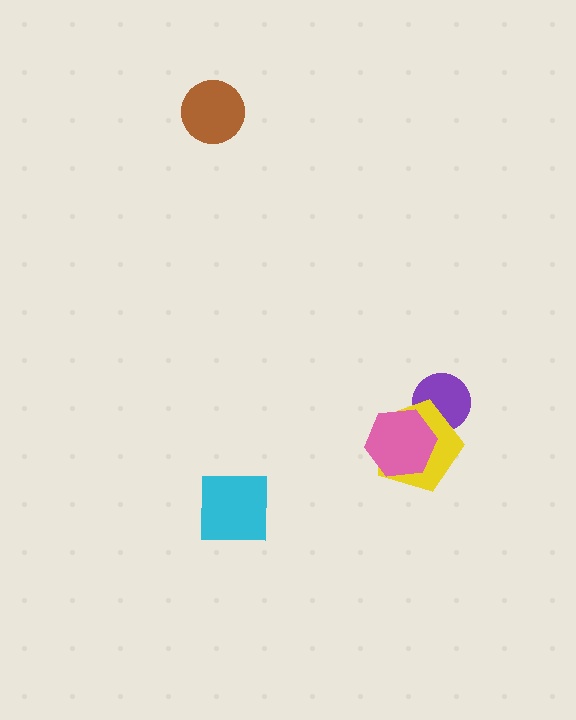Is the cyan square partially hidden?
No, no other shape covers it.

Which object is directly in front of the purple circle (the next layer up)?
The yellow pentagon is directly in front of the purple circle.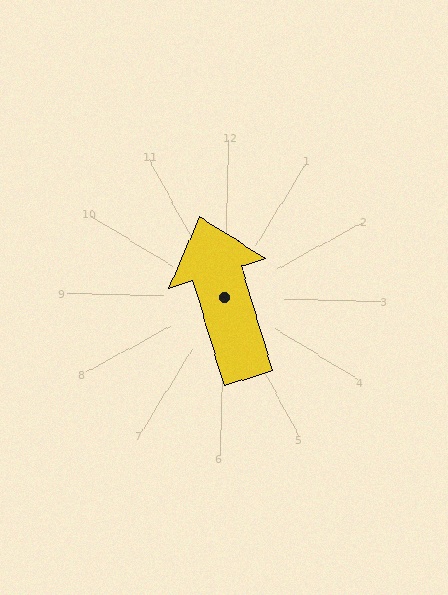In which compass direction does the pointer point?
North.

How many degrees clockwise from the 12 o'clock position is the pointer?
Approximately 342 degrees.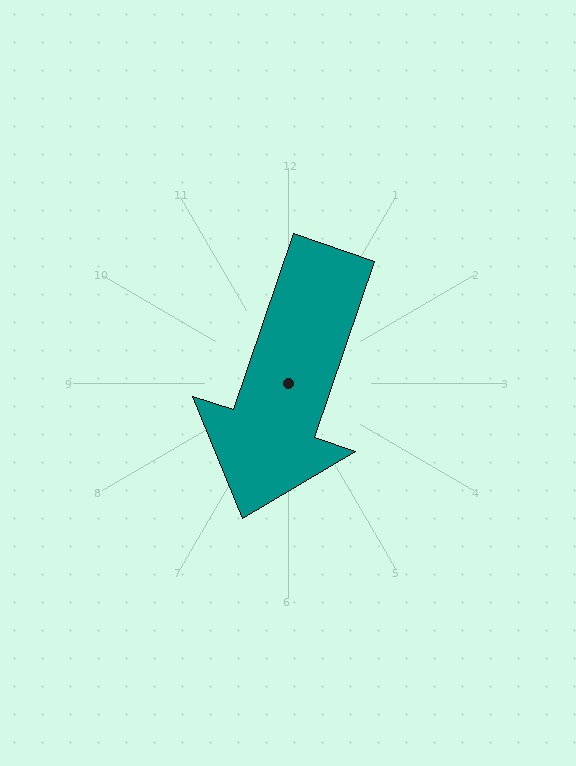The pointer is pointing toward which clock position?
Roughly 7 o'clock.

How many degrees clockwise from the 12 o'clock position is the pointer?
Approximately 199 degrees.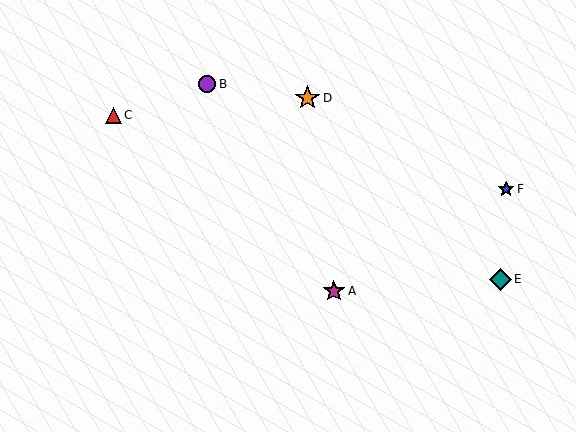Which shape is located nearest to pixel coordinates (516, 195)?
The blue star (labeled F) at (506, 189) is nearest to that location.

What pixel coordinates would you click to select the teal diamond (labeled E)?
Click at (500, 279) to select the teal diamond E.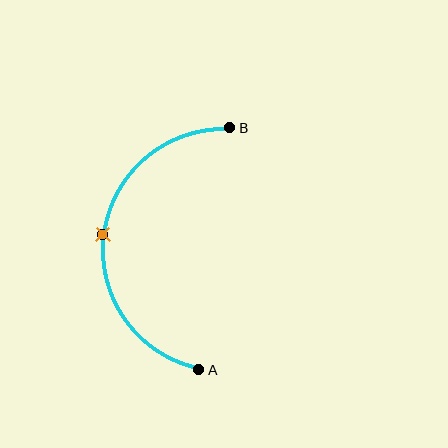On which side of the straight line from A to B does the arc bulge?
The arc bulges to the left of the straight line connecting A and B.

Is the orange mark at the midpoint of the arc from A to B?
Yes. The orange mark lies on the arc at equal arc-length from both A and B — it is the arc midpoint.